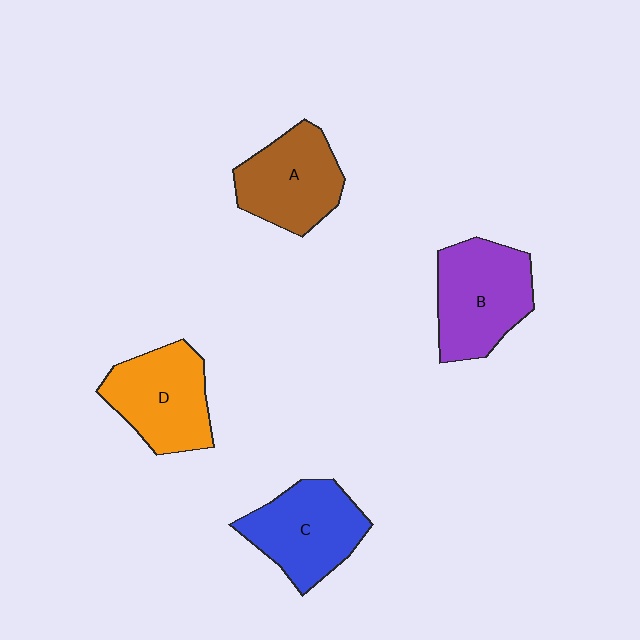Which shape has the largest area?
Shape B (purple).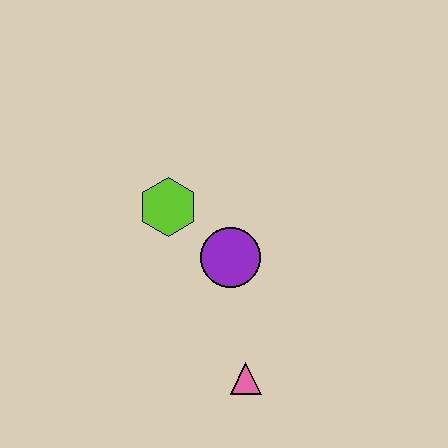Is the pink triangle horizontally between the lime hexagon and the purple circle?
No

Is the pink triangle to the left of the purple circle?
No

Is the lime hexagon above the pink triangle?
Yes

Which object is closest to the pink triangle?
The purple circle is closest to the pink triangle.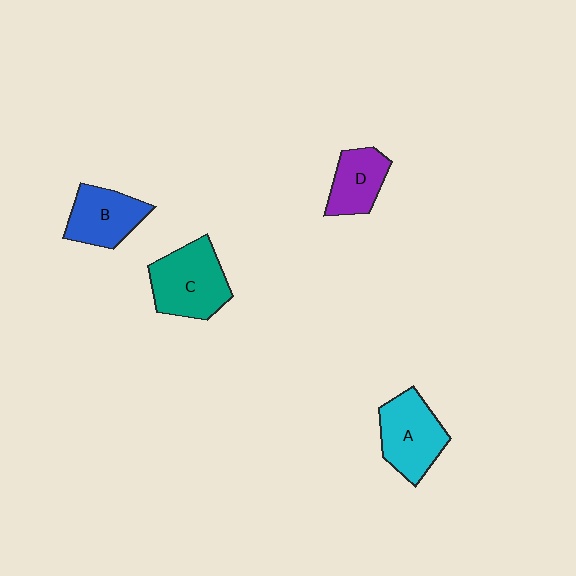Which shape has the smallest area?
Shape D (purple).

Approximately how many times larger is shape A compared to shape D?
Approximately 1.4 times.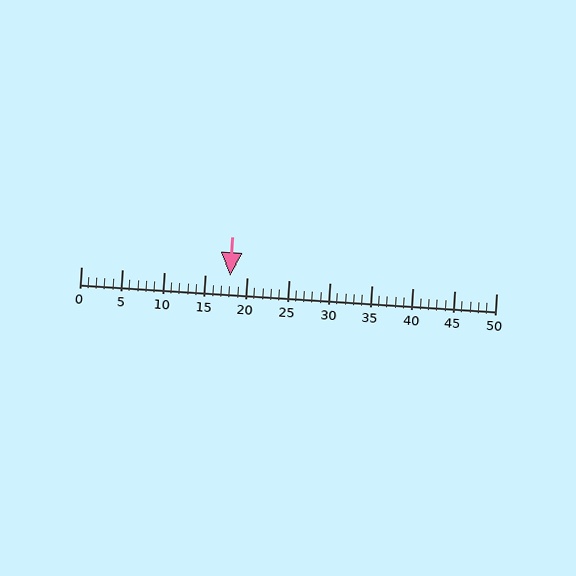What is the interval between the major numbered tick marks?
The major tick marks are spaced 5 units apart.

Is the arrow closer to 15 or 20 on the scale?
The arrow is closer to 20.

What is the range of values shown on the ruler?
The ruler shows values from 0 to 50.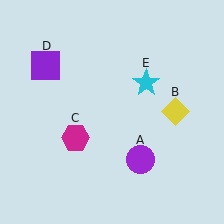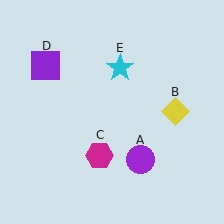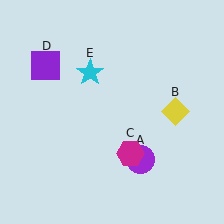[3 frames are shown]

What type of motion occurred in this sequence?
The magenta hexagon (object C), cyan star (object E) rotated counterclockwise around the center of the scene.